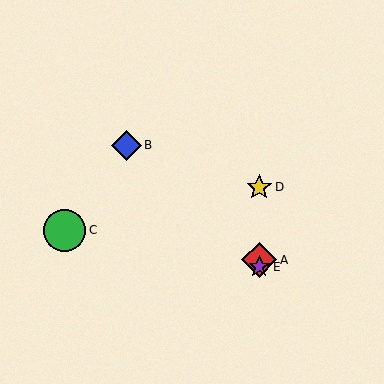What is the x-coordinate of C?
Object C is at x≈65.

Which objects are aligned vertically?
Objects A, D, E are aligned vertically.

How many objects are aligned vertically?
3 objects (A, D, E) are aligned vertically.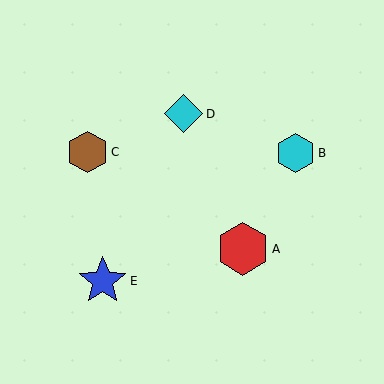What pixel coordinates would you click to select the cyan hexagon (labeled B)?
Click at (295, 153) to select the cyan hexagon B.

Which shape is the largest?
The red hexagon (labeled A) is the largest.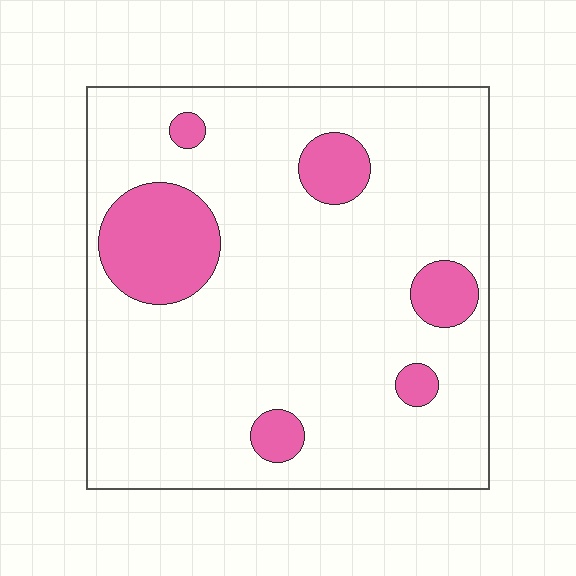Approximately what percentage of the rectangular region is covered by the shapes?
Approximately 15%.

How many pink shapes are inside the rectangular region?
6.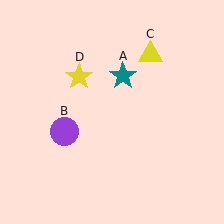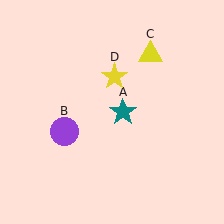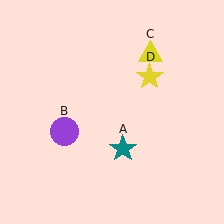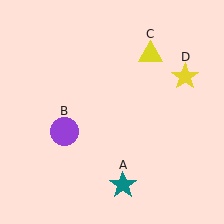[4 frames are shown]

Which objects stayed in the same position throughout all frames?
Purple circle (object B) and yellow triangle (object C) remained stationary.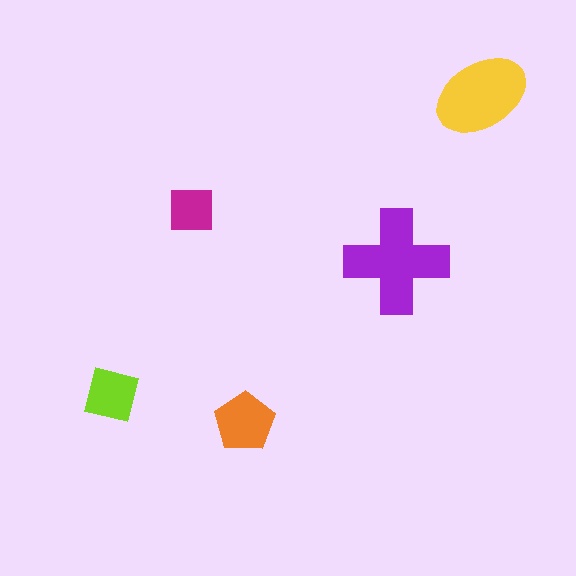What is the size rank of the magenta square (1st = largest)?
5th.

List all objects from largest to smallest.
The purple cross, the yellow ellipse, the orange pentagon, the lime square, the magenta square.